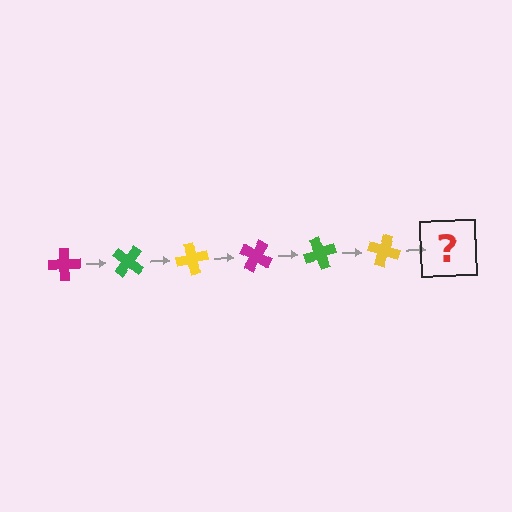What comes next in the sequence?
The next element should be a magenta cross, rotated 240 degrees from the start.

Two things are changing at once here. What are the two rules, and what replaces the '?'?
The two rules are that it rotates 40 degrees each step and the color cycles through magenta, green, and yellow. The '?' should be a magenta cross, rotated 240 degrees from the start.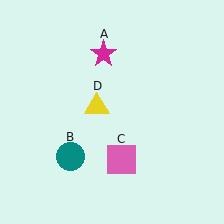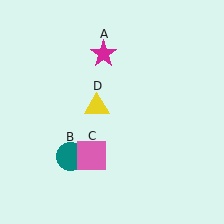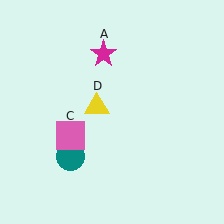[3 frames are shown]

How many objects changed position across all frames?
1 object changed position: pink square (object C).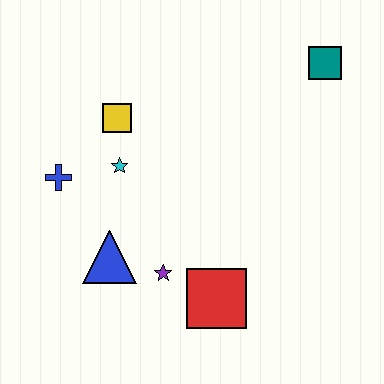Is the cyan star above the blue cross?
Yes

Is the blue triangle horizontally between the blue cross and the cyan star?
Yes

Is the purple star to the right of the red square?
No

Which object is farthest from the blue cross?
The teal square is farthest from the blue cross.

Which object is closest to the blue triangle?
The purple star is closest to the blue triangle.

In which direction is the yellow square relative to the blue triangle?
The yellow square is above the blue triangle.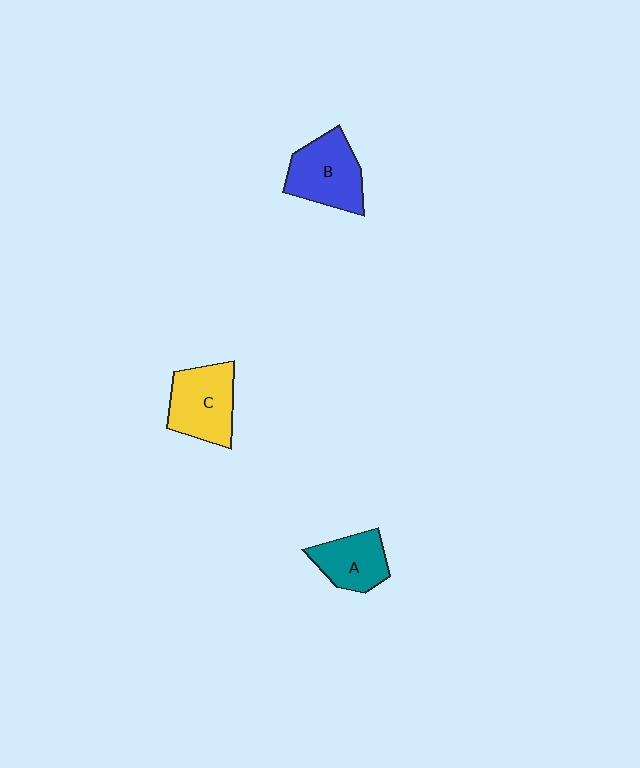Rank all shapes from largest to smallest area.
From largest to smallest: B (blue), C (yellow), A (teal).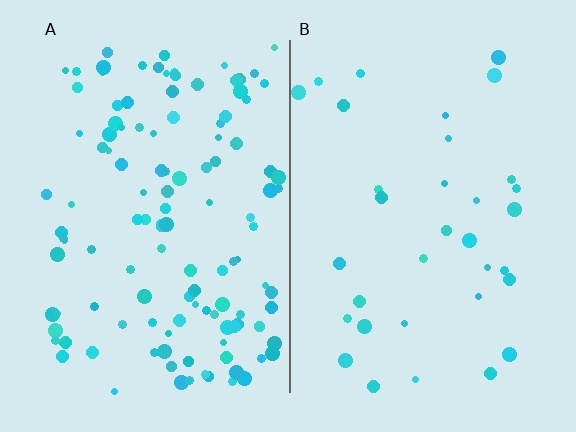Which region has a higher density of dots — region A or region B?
A (the left).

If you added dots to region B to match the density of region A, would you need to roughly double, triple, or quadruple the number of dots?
Approximately quadruple.